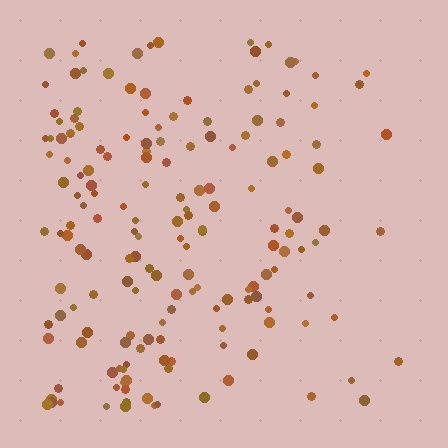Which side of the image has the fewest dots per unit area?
The right.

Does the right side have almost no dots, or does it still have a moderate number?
Still a moderate number, just noticeably fewer than the left.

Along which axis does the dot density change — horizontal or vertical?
Horizontal.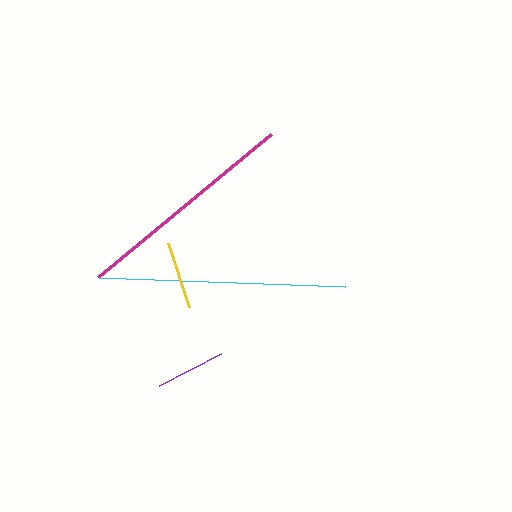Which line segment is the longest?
The cyan line is the longest at approximately 246 pixels.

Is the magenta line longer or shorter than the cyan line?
The cyan line is longer than the magenta line.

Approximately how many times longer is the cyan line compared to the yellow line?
The cyan line is approximately 3.6 times the length of the yellow line.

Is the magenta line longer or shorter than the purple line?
The magenta line is longer than the purple line.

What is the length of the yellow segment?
The yellow segment is approximately 68 pixels long.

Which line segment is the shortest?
The yellow line is the shortest at approximately 68 pixels.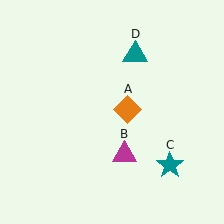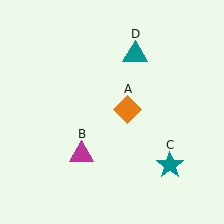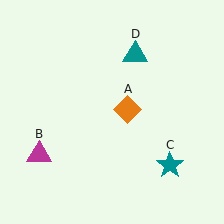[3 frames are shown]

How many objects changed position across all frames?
1 object changed position: magenta triangle (object B).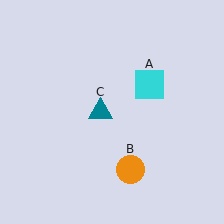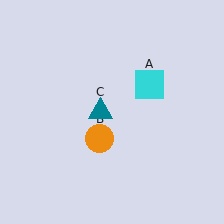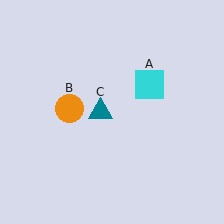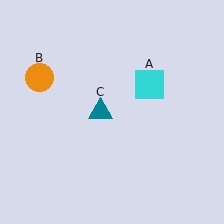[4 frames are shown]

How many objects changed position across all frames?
1 object changed position: orange circle (object B).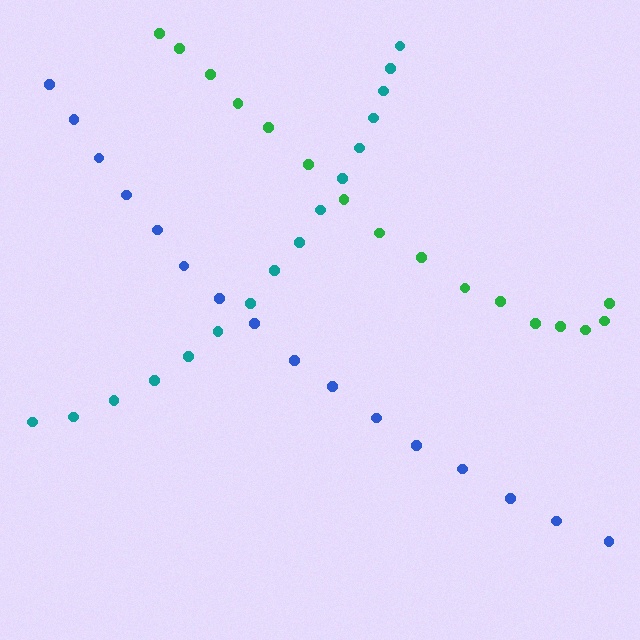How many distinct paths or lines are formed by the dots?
There are 3 distinct paths.